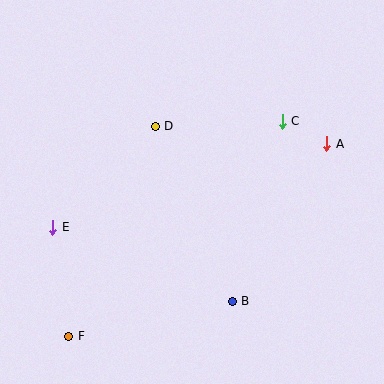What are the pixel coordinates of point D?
Point D is at (155, 126).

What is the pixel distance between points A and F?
The distance between A and F is 322 pixels.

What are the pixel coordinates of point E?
Point E is at (53, 227).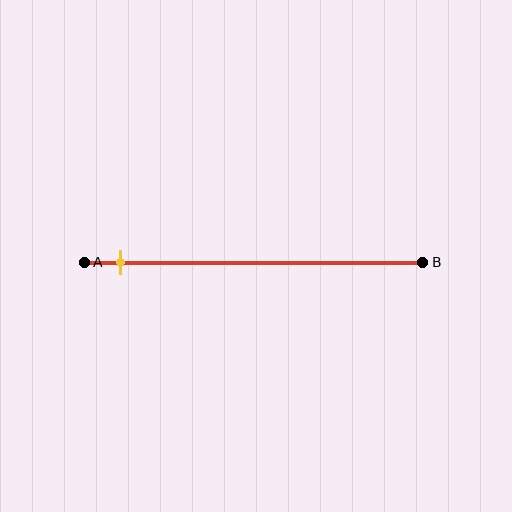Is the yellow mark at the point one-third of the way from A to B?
No, the mark is at about 10% from A, not at the 33% one-third point.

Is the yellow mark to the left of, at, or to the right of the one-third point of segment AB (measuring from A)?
The yellow mark is to the left of the one-third point of segment AB.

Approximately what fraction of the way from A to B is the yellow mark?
The yellow mark is approximately 10% of the way from A to B.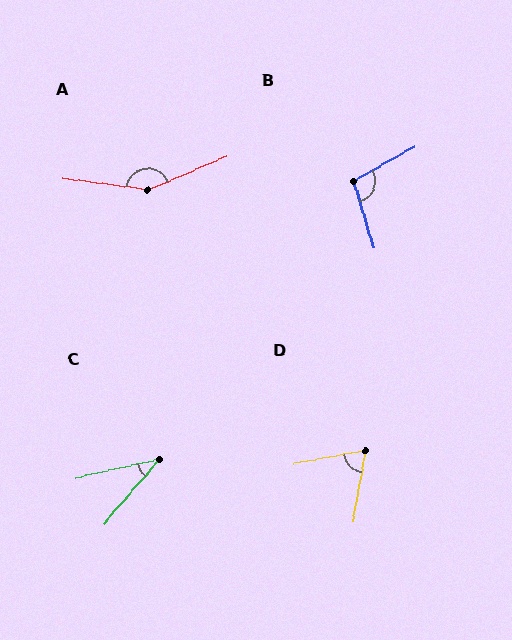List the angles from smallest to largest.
C (36°), D (69°), B (102°), A (149°).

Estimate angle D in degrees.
Approximately 69 degrees.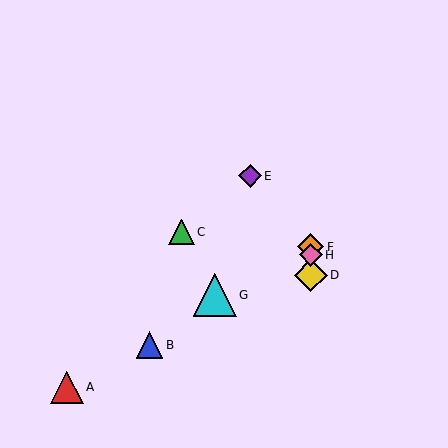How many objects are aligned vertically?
3 objects (D, F, H) are aligned vertically.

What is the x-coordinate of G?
Object G is at x≈215.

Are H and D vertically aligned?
Yes, both are at x≈311.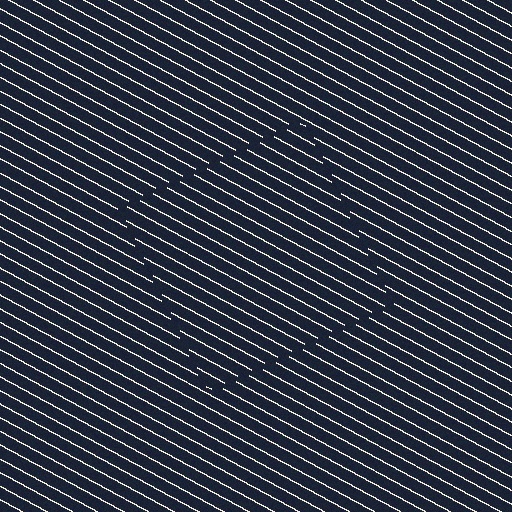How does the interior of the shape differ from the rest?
The interior of the shape contains the same grating, shifted by half a period — the contour is defined by the phase discontinuity where line-ends from the inner and outer gratings abut.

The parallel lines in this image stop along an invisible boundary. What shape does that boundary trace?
An illusory square. The interior of the shape contains the same grating, shifted by half a period — the contour is defined by the phase discontinuity where line-ends from the inner and outer gratings abut.